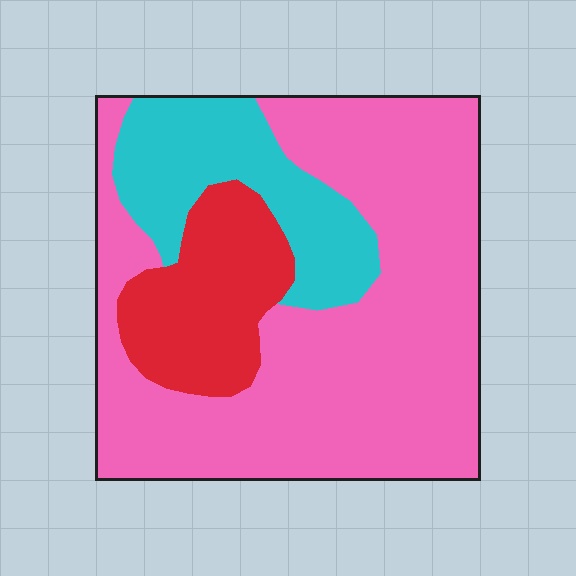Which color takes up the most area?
Pink, at roughly 65%.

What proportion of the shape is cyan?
Cyan covers 19% of the shape.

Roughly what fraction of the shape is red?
Red takes up between a sixth and a third of the shape.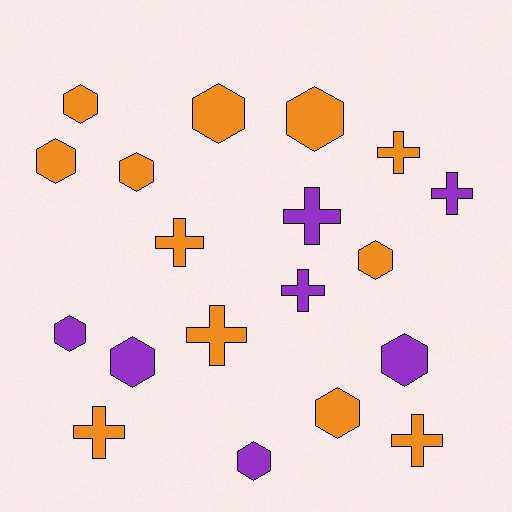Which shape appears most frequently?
Hexagon, with 11 objects.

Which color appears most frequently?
Orange, with 12 objects.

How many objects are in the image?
There are 19 objects.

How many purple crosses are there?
There are 3 purple crosses.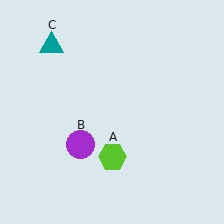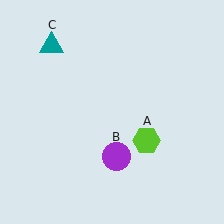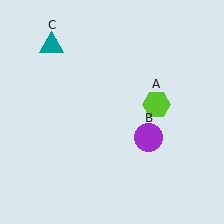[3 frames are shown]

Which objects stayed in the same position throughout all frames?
Teal triangle (object C) remained stationary.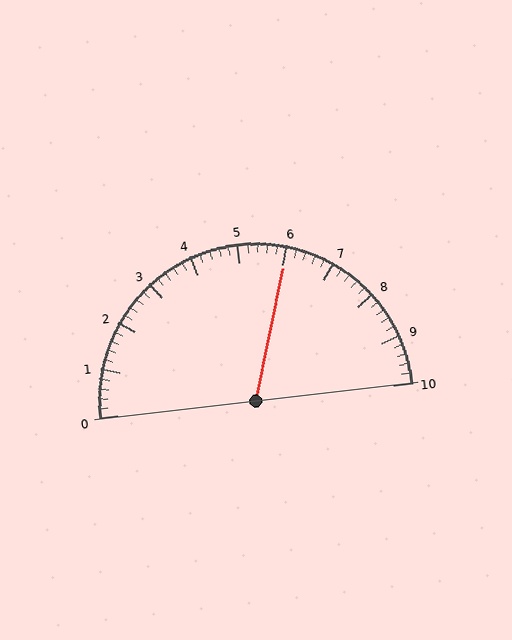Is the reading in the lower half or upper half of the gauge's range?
The reading is in the upper half of the range (0 to 10).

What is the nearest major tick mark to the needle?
The nearest major tick mark is 6.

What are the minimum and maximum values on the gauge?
The gauge ranges from 0 to 10.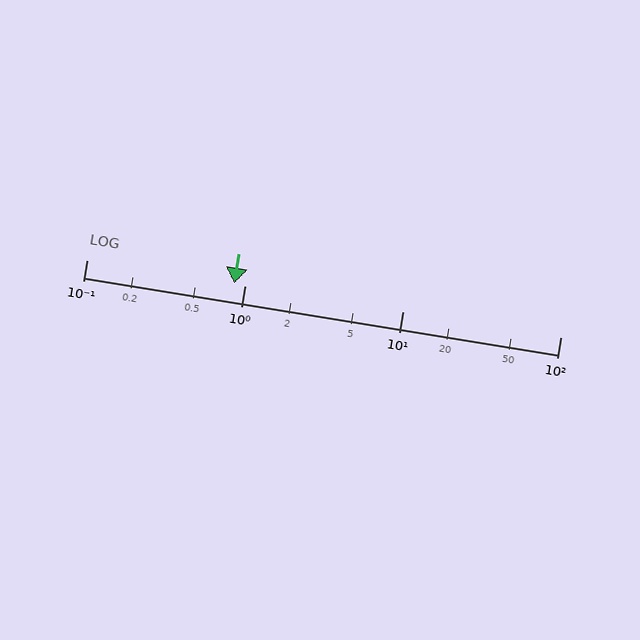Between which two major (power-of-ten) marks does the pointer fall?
The pointer is between 0.1 and 1.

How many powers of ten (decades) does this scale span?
The scale spans 3 decades, from 0.1 to 100.